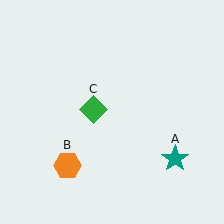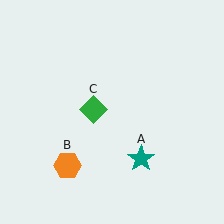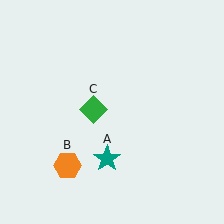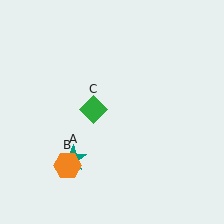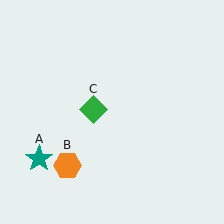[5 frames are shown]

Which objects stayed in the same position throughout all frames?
Orange hexagon (object B) and green diamond (object C) remained stationary.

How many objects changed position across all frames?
1 object changed position: teal star (object A).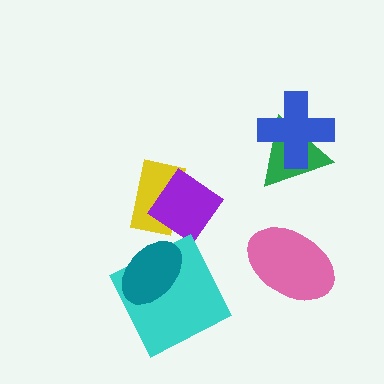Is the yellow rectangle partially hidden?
Yes, it is partially covered by another shape.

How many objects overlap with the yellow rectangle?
1 object overlaps with the yellow rectangle.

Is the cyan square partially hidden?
Yes, it is partially covered by another shape.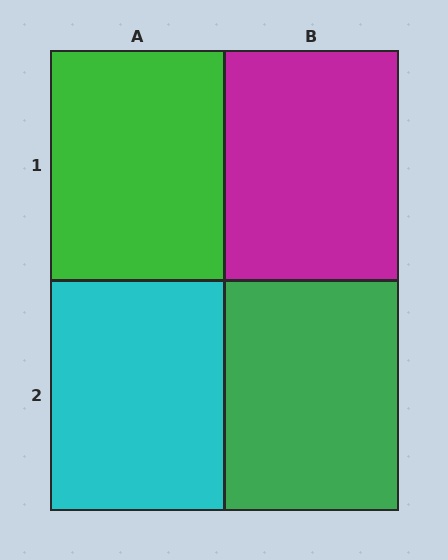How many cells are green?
2 cells are green.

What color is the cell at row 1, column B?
Magenta.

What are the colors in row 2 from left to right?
Cyan, green.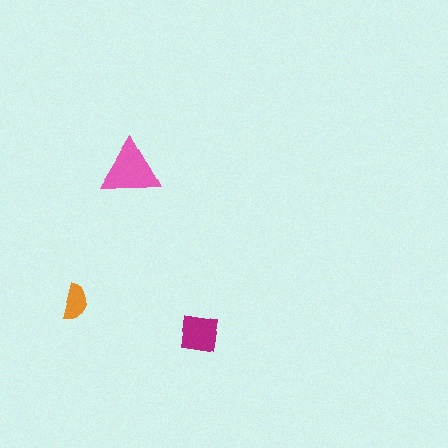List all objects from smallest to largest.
The orange semicircle, the magenta square, the pink triangle.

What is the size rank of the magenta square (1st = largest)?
2nd.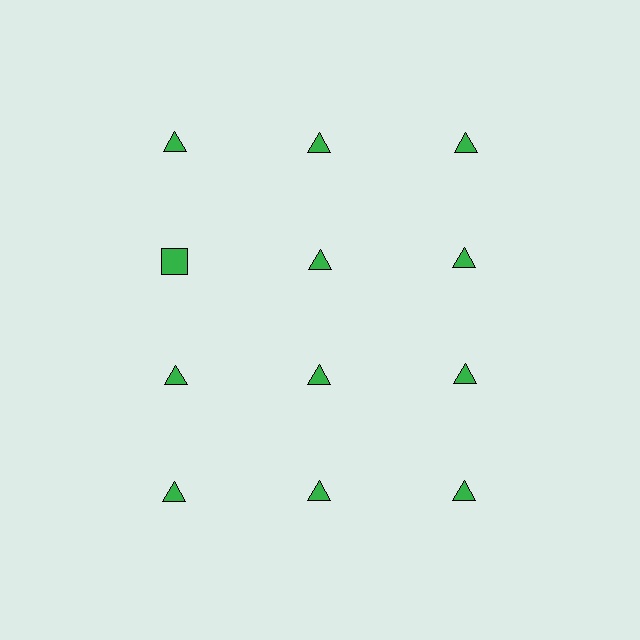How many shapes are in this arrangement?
There are 12 shapes arranged in a grid pattern.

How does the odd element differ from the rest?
It has a different shape: square instead of triangle.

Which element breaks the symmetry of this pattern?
The green square in the second row, leftmost column breaks the symmetry. All other shapes are green triangles.